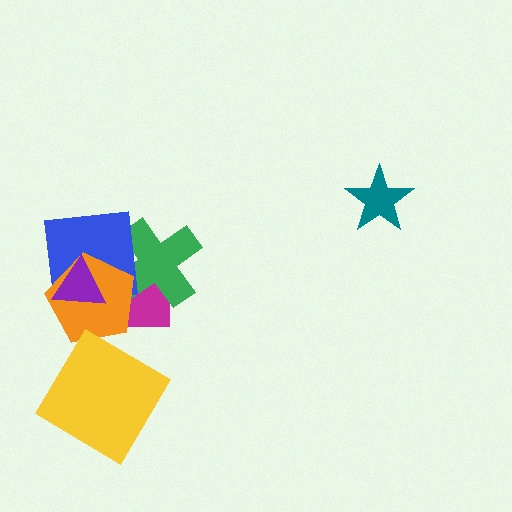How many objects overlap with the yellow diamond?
0 objects overlap with the yellow diamond.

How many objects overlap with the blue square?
4 objects overlap with the blue square.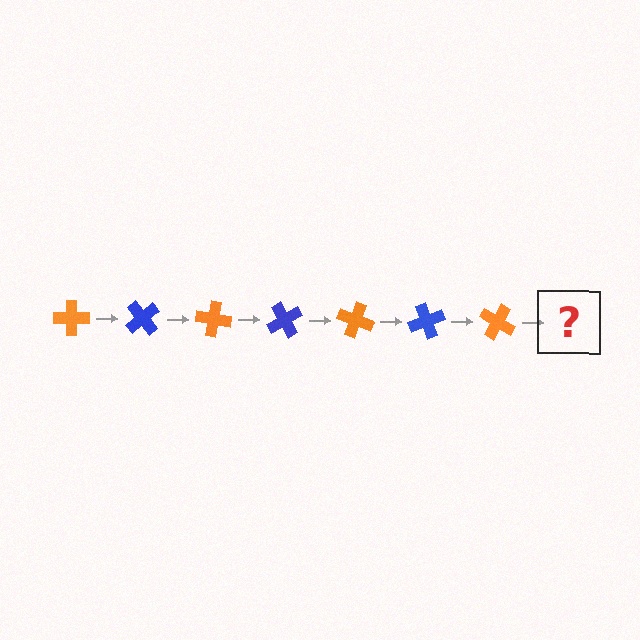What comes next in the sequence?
The next element should be a blue cross, rotated 350 degrees from the start.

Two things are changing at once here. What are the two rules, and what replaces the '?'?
The two rules are that it rotates 50 degrees each step and the color cycles through orange and blue. The '?' should be a blue cross, rotated 350 degrees from the start.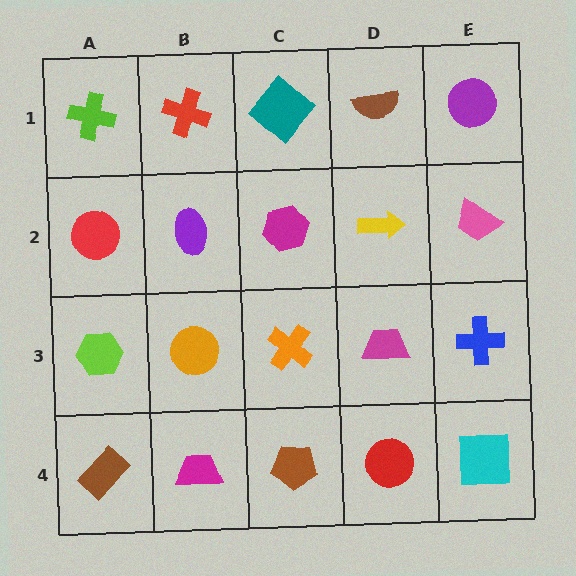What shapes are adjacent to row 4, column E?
A blue cross (row 3, column E), a red circle (row 4, column D).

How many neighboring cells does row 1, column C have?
3.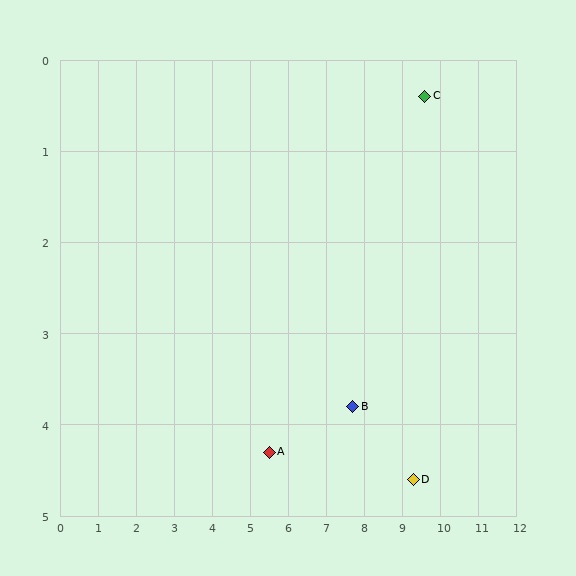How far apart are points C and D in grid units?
Points C and D are about 4.2 grid units apart.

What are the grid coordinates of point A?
Point A is at approximately (5.5, 4.3).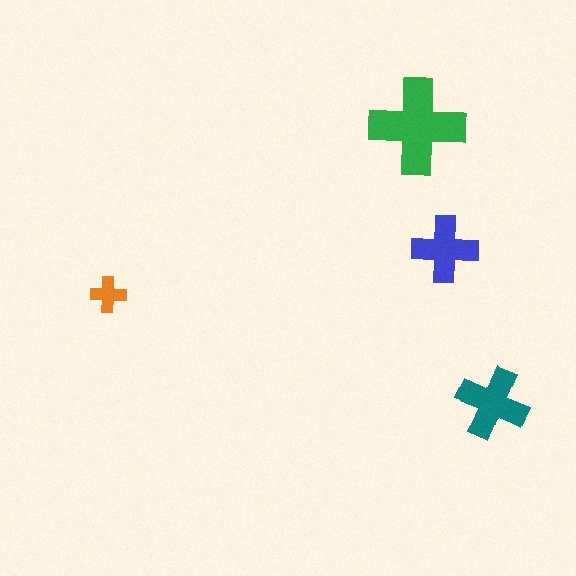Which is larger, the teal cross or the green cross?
The green one.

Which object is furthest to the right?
The teal cross is rightmost.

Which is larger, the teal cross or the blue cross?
The teal one.